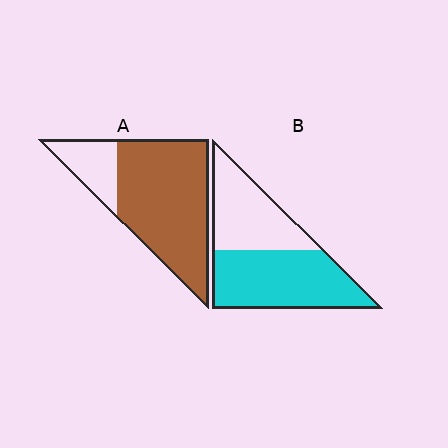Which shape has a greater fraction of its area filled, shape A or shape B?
Shape A.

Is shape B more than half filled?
Yes.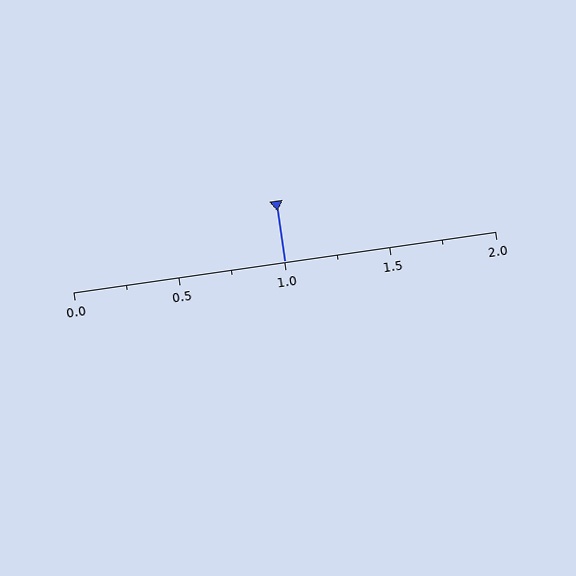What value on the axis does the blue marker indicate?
The marker indicates approximately 1.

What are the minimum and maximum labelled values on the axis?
The axis runs from 0.0 to 2.0.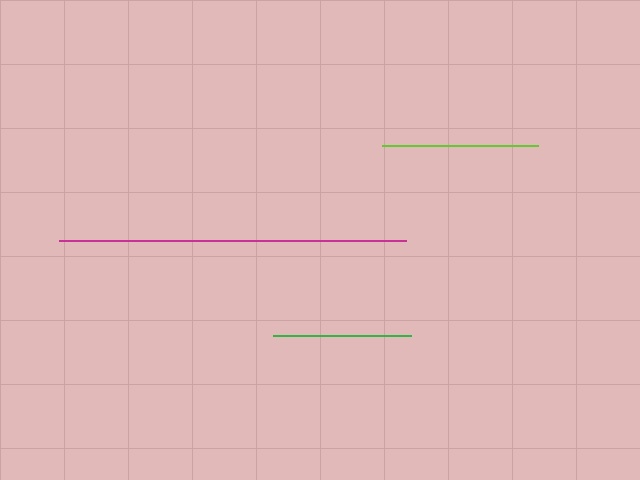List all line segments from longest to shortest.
From longest to shortest: magenta, lime, green.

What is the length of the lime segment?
The lime segment is approximately 156 pixels long.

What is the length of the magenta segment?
The magenta segment is approximately 347 pixels long.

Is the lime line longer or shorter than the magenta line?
The magenta line is longer than the lime line.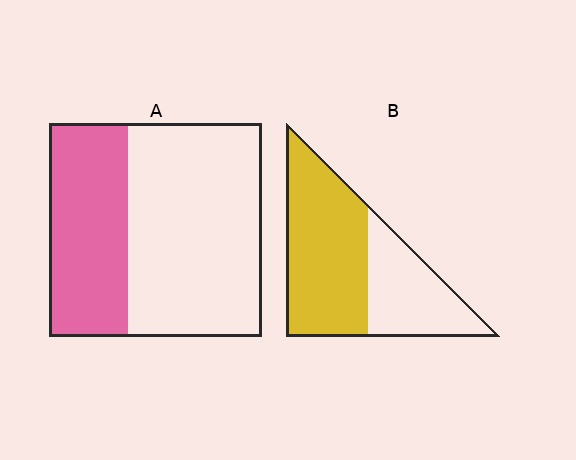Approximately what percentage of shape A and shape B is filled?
A is approximately 35% and B is approximately 60%.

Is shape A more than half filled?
No.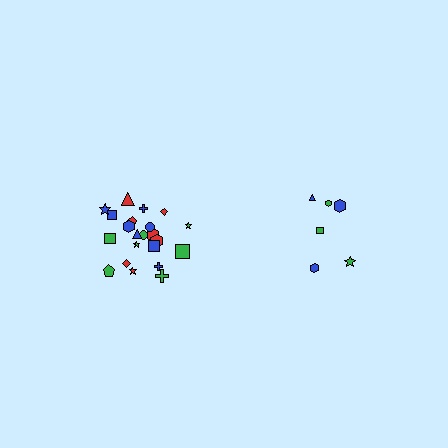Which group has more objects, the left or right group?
The left group.